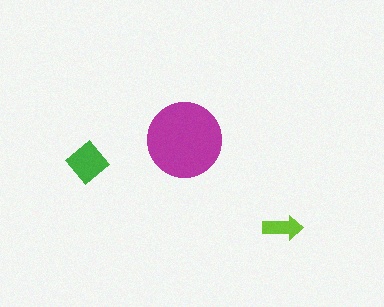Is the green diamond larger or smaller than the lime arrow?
Larger.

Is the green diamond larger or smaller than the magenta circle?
Smaller.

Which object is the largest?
The magenta circle.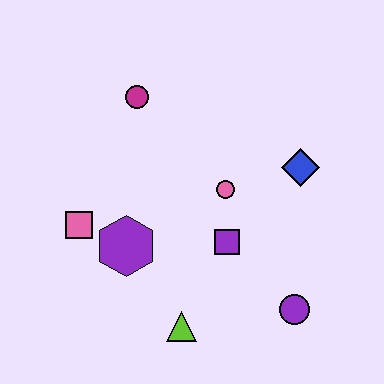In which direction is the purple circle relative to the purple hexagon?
The purple circle is to the right of the purple hexagon.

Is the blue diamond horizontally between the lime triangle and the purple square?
No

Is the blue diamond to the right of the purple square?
Yes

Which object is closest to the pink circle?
The purple square is closest to the pink circle.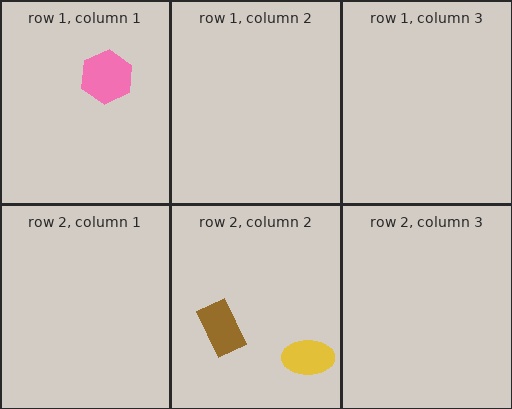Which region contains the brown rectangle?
The row 2, column 2 region.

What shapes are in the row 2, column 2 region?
The brown rectangle, the yellow ellipse.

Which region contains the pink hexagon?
The row 1, column 1 region.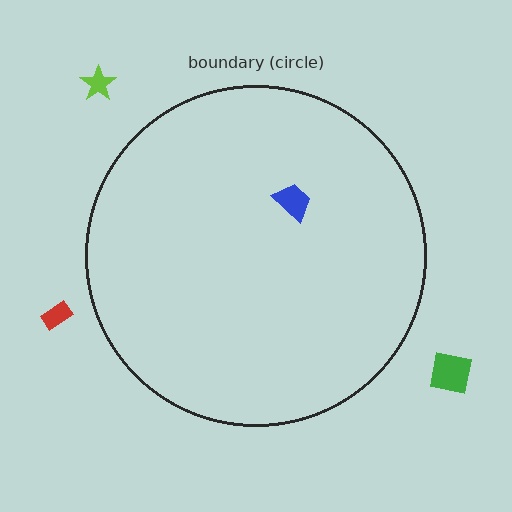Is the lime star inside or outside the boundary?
Outside.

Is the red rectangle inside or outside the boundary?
Outside.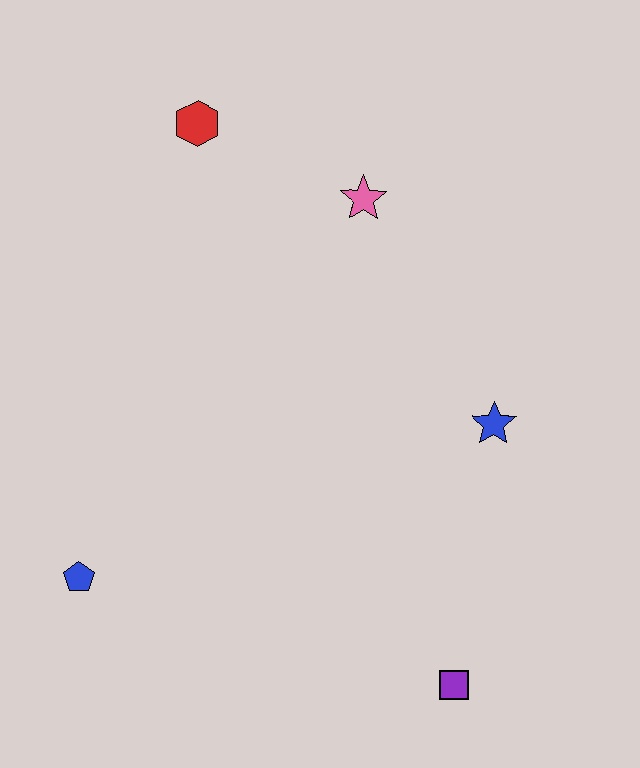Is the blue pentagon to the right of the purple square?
No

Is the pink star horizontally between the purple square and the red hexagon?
Yes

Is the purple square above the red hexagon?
No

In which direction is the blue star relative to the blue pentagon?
The blue star is to the right of the blue pentagon.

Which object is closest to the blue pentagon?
The purple square is closest to the blue pentagon.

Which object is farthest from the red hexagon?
The purple square is farthest from the red hexagon.